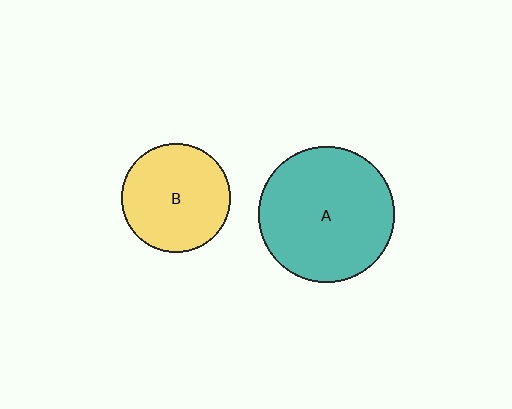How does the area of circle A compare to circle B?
Approximately 1.6 times.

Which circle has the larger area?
Circle A (teal).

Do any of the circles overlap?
No, none of the circles overlap.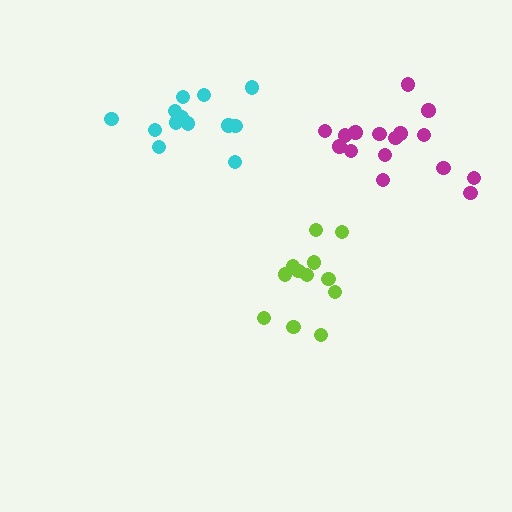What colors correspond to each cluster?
The clusters are colored: cyan, lime, magenta.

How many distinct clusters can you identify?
There are 3 distinct clusters.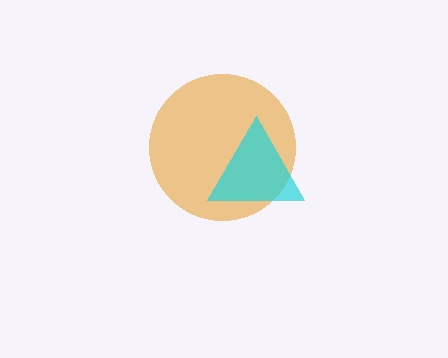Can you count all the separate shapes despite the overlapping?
Yes, there are 2 separate shapes.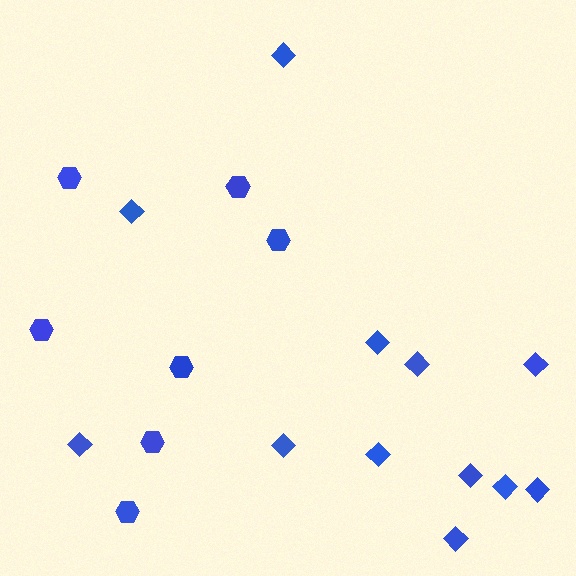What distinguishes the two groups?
There are 2 groups: one group of hexagons (7) and one group of diamonds (12).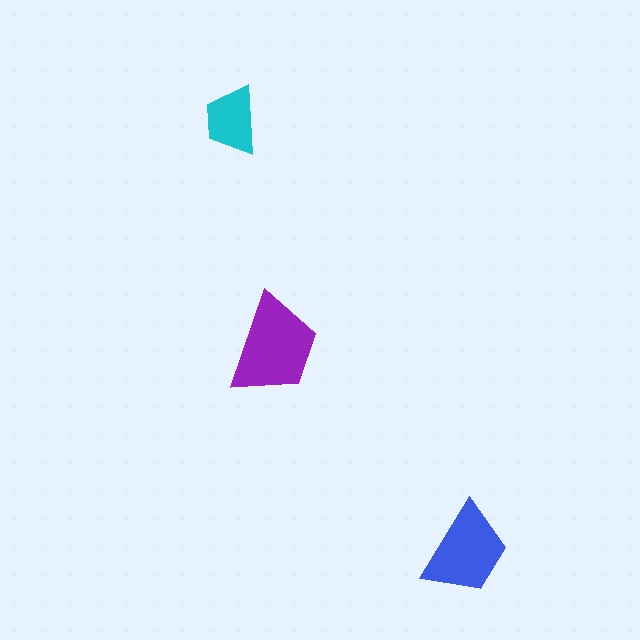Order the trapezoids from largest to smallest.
the purple one, the blue one, the cyan one.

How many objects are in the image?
There are 3 objects in the image.